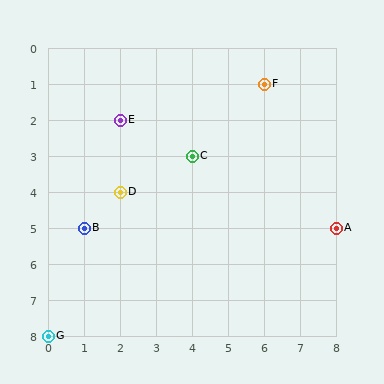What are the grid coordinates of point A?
Point A is at grid coordinates (8, 5).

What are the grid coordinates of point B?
Point B is at grid coordinates (1, 5).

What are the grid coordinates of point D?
Point D is at grid coordinates (2, 4).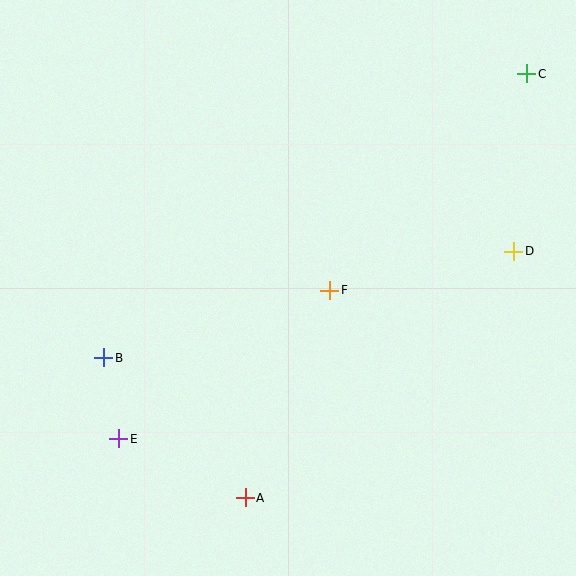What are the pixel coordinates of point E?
Point E is at (119, 439).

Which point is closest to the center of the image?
Point F at (330, 290) is closest to the center.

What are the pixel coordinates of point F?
Point F is at (330, 290).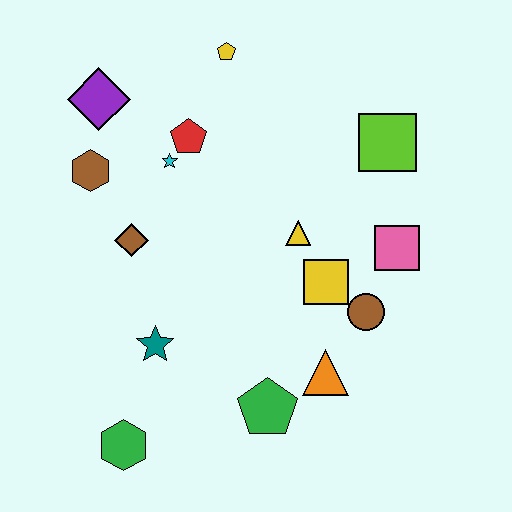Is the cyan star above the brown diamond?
Yes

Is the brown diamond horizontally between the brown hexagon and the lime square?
Yes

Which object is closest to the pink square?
The brown circle is closest to the pink square.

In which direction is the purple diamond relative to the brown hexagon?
The purple diamond is above the brown hexagon.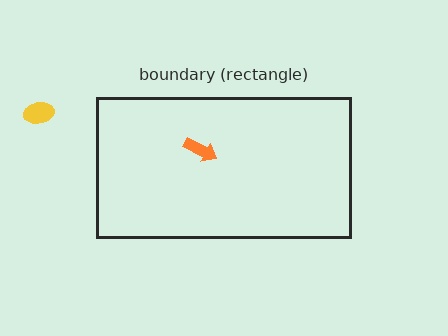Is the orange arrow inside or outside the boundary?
Inside.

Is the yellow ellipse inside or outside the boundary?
Outside.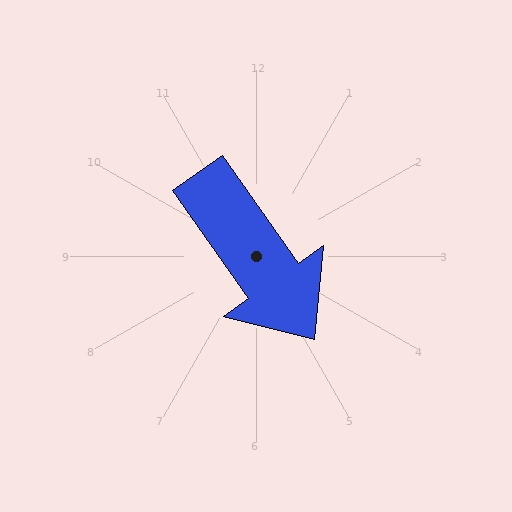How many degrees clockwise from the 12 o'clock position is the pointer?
Approximately 145 degrees.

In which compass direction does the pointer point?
Southeast.